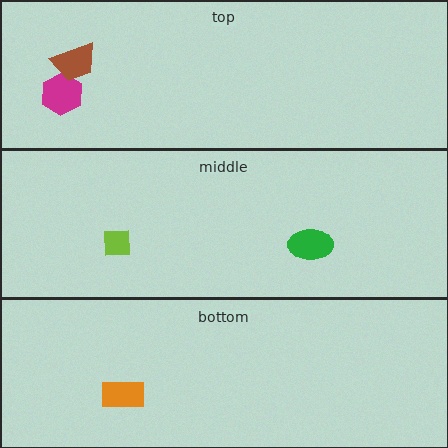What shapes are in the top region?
The magenta hexagon, the brown trapezoid.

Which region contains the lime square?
The middle region.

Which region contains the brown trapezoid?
The top region.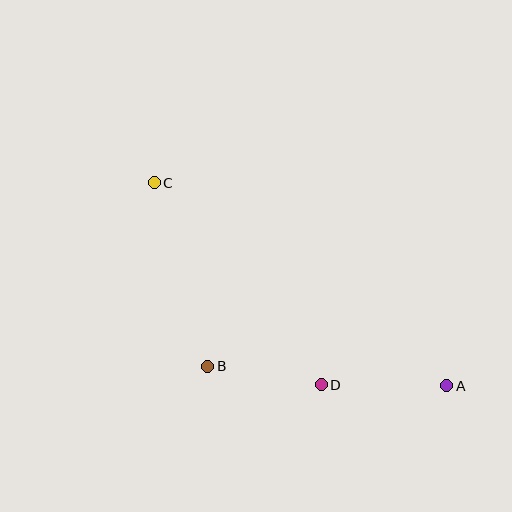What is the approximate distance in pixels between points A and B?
The distance between A and B is approximately 240 pixels.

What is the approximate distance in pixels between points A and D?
The distance between A and D is approximately 126 pixels.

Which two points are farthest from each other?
Points A and C are farthest from each other.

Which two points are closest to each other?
Points B and D are closest to each other.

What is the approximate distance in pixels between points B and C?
The distance between B and C is approximately 191 pixels.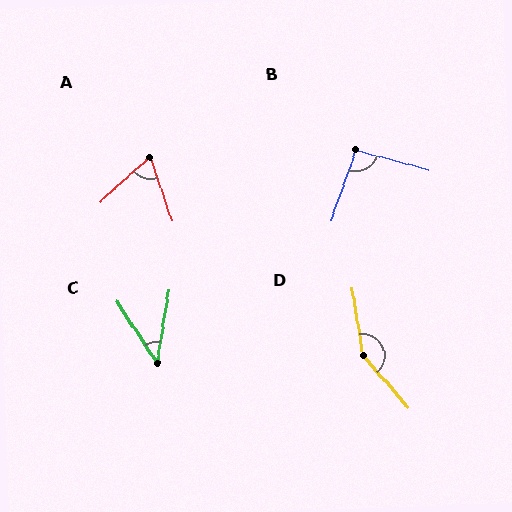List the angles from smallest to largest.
C (42°), A (67°), B (93°), D (147°).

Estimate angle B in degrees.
Approximately 93 degrees.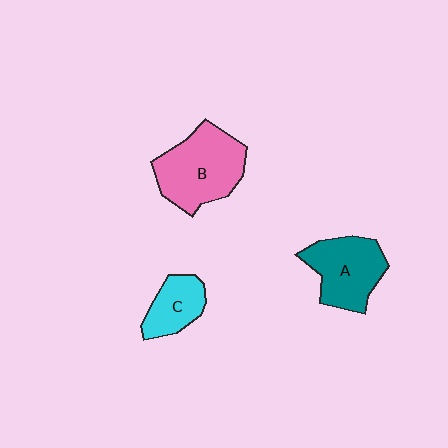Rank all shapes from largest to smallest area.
From largest to smallest: B (pink), A (teal), C (cyan).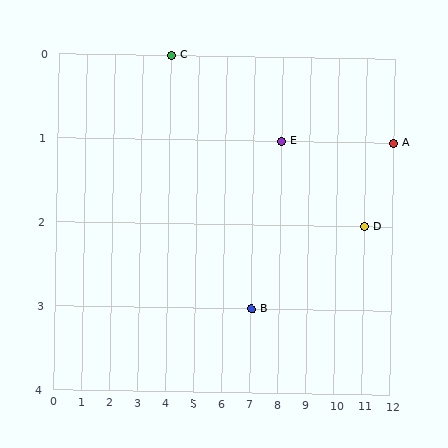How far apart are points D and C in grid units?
Points D and C are 7 columns and 2 rows apart (about 7.3 grid units diagonally).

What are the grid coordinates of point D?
Point D is at grid coordinates (11, 2).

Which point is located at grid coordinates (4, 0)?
Point C is at (4, 0).